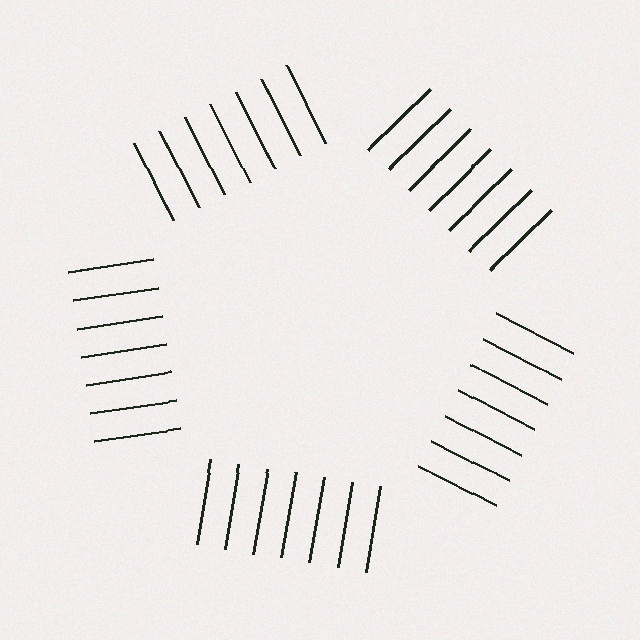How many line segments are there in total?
35 — 7 along each of the 5 edges.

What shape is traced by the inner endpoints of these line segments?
An illusory pentagon — the line segments terminate on its edges but no continuous stroke is drawn.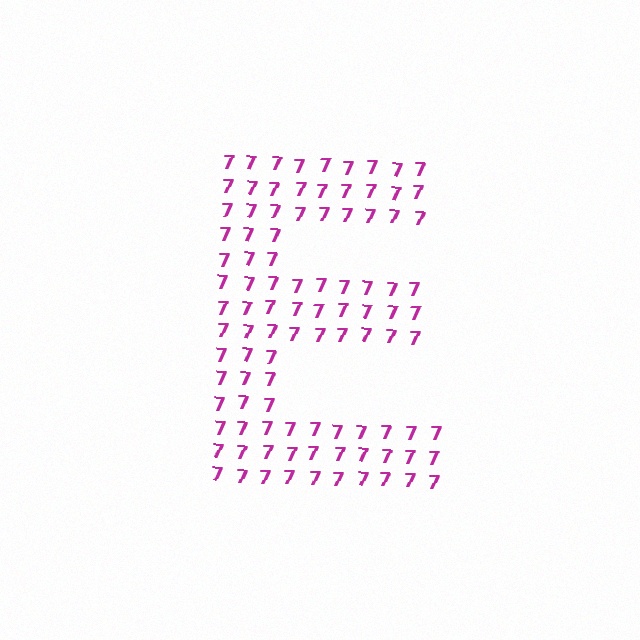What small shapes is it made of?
It is made of small digit 7's.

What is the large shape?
The large shape is the letter E.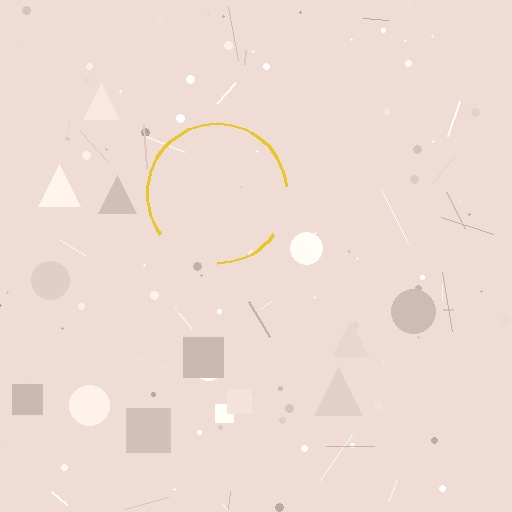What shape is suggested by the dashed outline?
The dashed outline suggests a circle.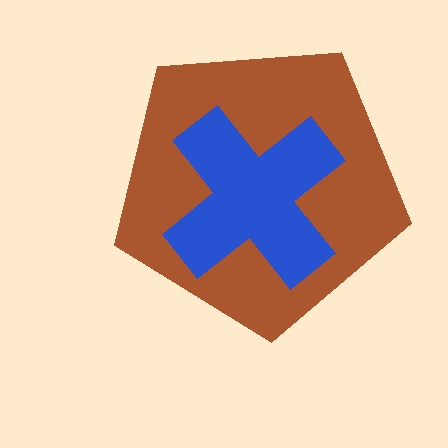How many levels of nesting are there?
2.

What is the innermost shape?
The blue cross.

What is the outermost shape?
The brown pentagon.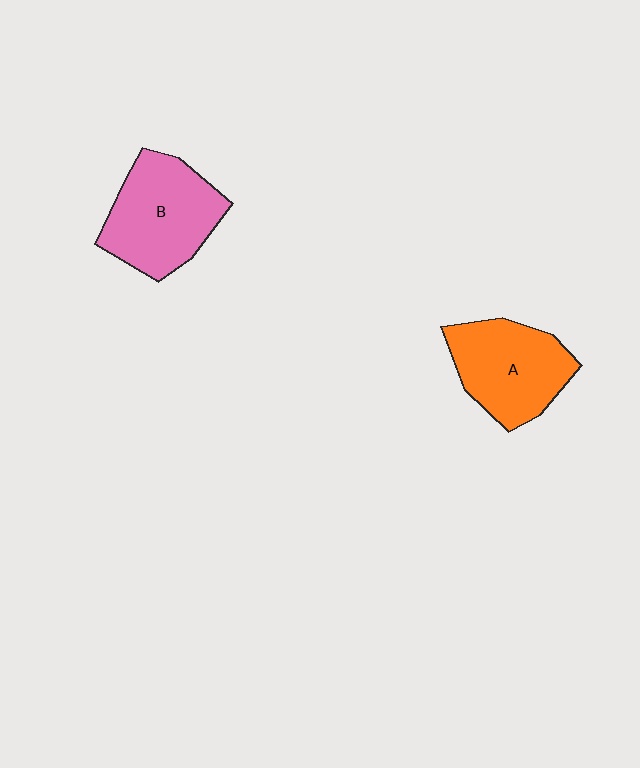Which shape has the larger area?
Shape B (pink).